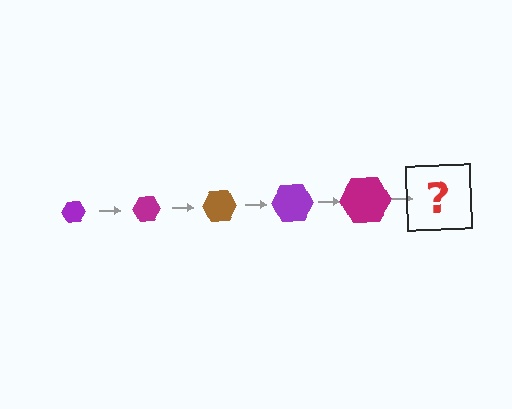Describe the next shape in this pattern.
It should be a brown hexagon, larger than the previous one.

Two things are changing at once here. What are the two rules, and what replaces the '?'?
The two rules are that the hexagon grows larger each step and the color cycles through purple, magenta, and brown. The '?' should be a brown hexagon, larger than the previous one.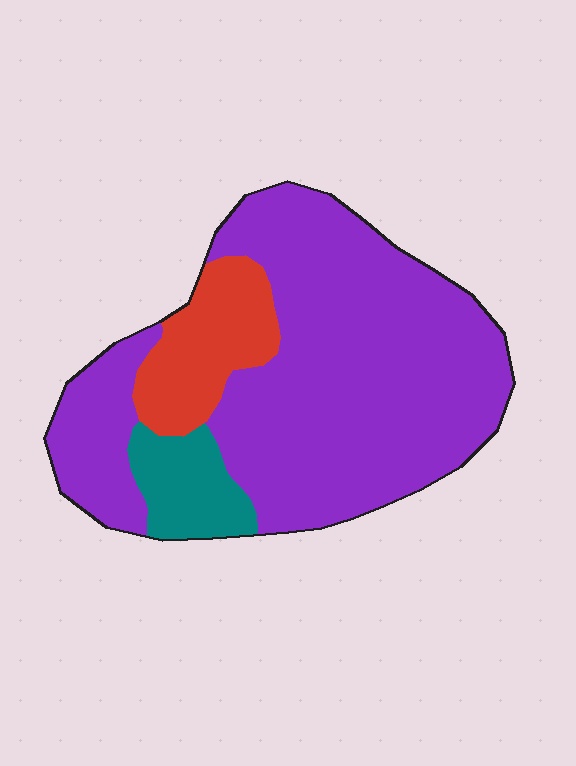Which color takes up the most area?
Purple, at roughly 75%.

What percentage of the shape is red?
Red covers 14% of the shape.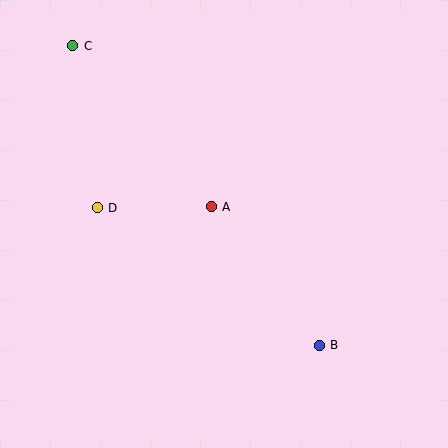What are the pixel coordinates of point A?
Point A is at (211, 207).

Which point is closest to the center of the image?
Point A at (211, 207) is closest to the center.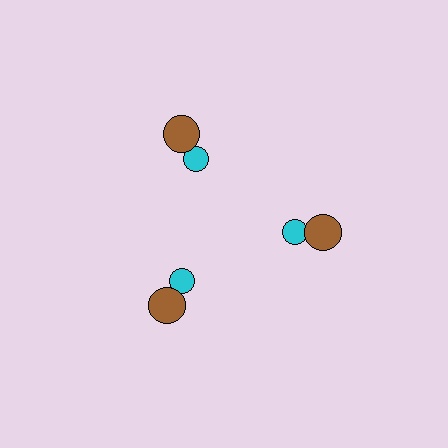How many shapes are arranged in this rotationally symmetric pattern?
There are 6 shapes, arranged in 3 groups of 2.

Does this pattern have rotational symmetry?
Yes, this pattern has 3-fold rotational symmetry. It looks the same after rotating 120 degrees around the center.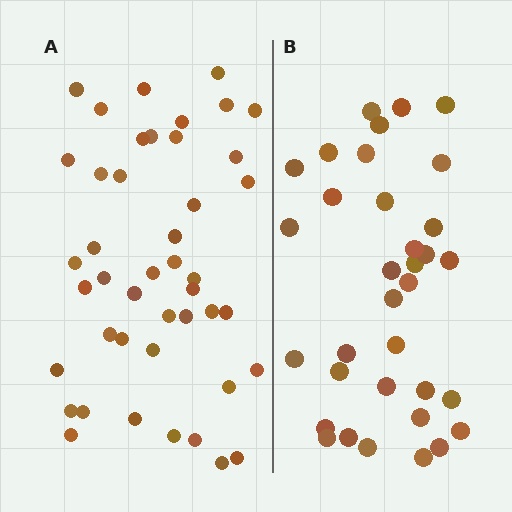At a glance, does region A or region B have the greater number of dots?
Region A (the left region) has more dots.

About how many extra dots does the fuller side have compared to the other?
Region A has roughly 10 or so more dots than region B.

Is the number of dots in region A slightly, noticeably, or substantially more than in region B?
Region A has noticeably more, but not dramatically so. The ratio is roughly 1.3 to 1.